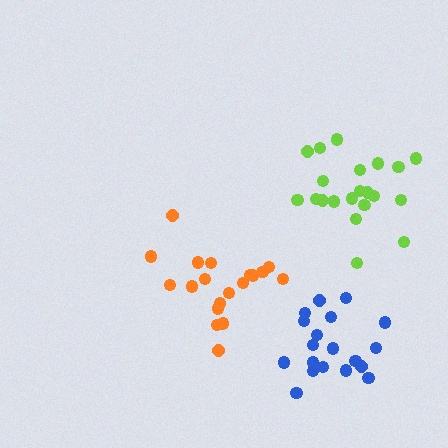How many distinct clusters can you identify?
There are 3 distinct clusters.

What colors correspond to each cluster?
The clusters are colored: orange, lime, blue.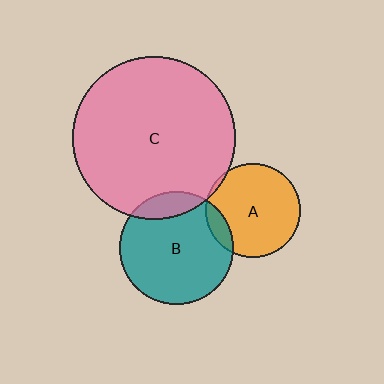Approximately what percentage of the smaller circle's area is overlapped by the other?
Approximately 10%.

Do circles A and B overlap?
Yes.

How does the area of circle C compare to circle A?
Approximately 3.0 times.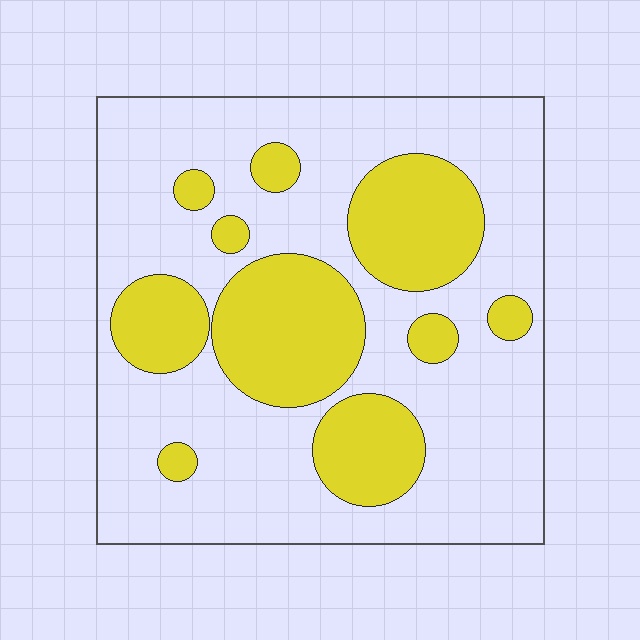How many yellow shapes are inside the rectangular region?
10.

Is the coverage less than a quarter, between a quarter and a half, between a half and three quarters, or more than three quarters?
Between a quarter and a half.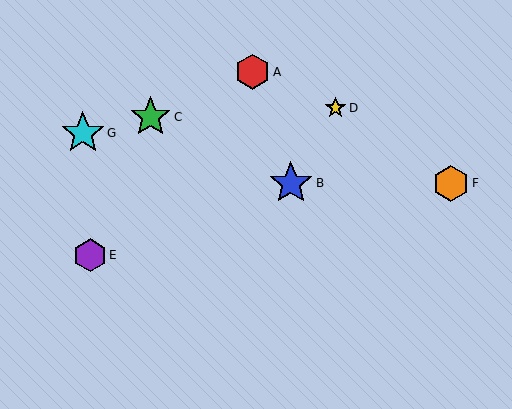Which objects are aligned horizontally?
Objects B, F are aligned horizontally.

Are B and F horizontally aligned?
Yes, both are at y≈183.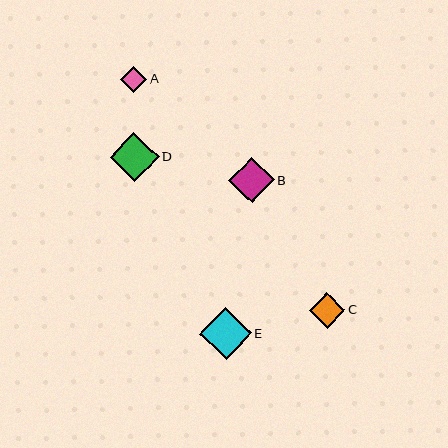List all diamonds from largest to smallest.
From largest to smallest: E, D, B, C, A.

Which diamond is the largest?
Diamond E is the largest with a size of approximately 52 pixels.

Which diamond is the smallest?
Diamond A is the smallest with a size of approximately 26 pixels.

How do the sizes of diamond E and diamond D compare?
Diamond E and diamond D are approximately the same size.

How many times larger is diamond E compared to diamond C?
Diamond E is approximately 1.5 times the size of diamond C.